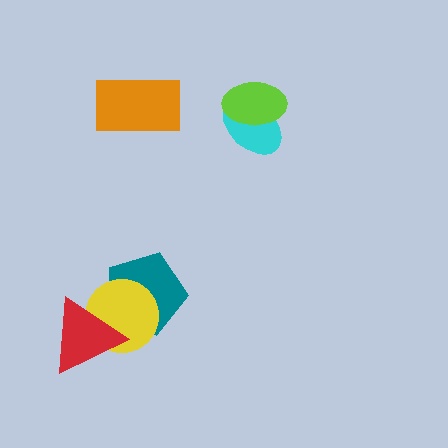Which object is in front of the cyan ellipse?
The lime ellipse is in front of the cyan ellipse.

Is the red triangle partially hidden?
No, no other shape covers it.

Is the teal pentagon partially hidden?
Yes, it is partially covered by another shape.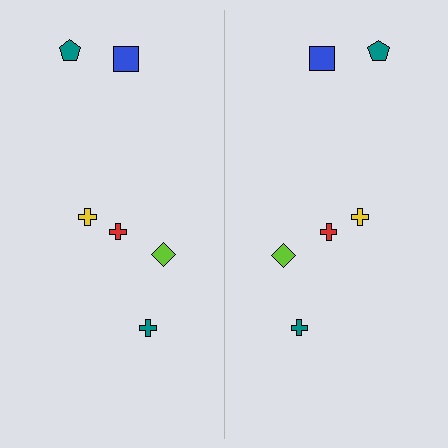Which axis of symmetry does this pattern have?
The pattern has a vertical axis of symmetry running through the center of the image.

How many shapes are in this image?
There are 12 shapes in this image.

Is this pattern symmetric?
Yes, this pattern has bilateral (reflection) symmetry.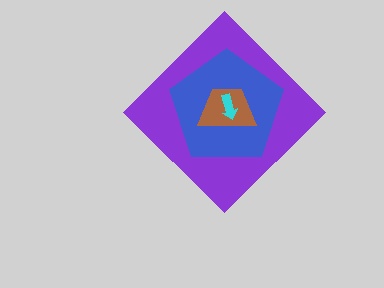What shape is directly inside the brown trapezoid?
The cyan arrow.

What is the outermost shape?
The purple diamond.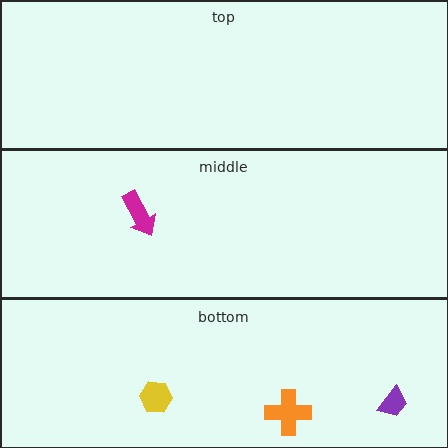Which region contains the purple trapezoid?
The bottom region.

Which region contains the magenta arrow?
The middle region.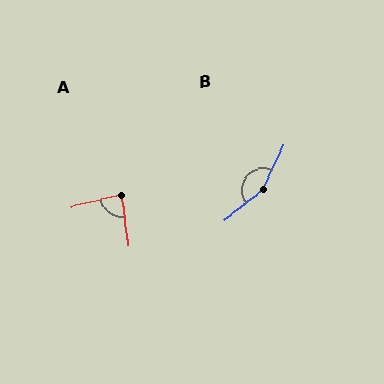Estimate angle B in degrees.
Approximately 154 degrees.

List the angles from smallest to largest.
A (83°), B (154°).